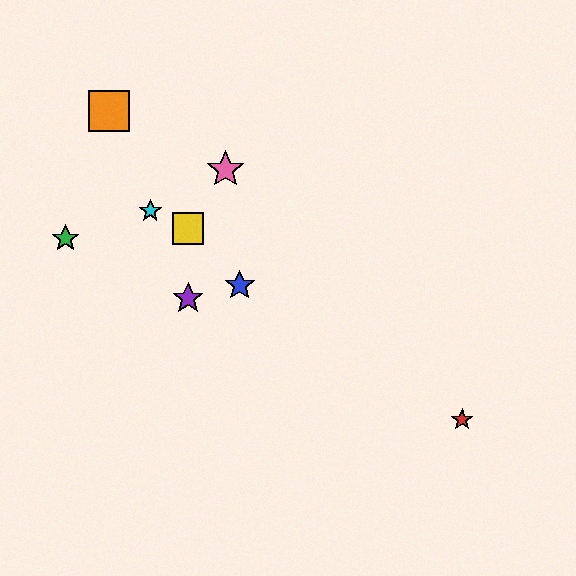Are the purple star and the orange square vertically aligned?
No, the purple star is at x≈188 and the orange square is at x≈109.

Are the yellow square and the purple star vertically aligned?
Yes, both are at x≈188.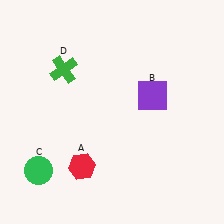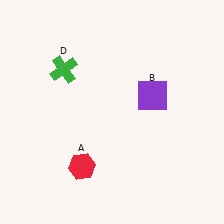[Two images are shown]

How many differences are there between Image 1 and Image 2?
There is 1 difference between the two images.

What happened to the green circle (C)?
The green circle (C) was removed in Image 2. It was in the bottom-left area of Image 1.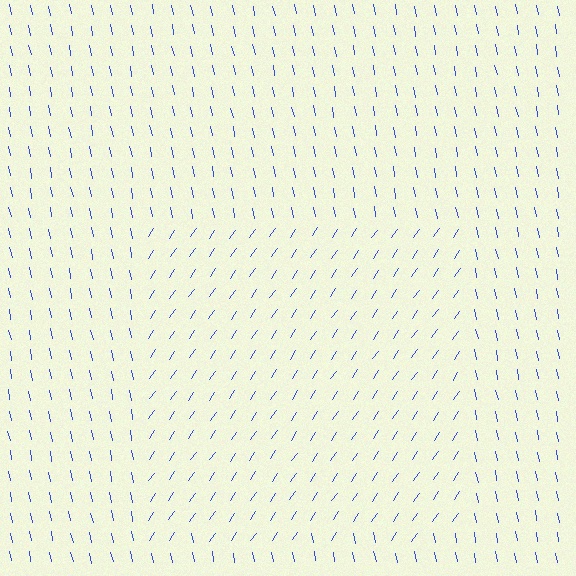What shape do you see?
I see a rectangle.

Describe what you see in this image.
The image is filled with small blue line segments. A rectangle region in the image has lines oriented differently from the surrounding lines, creating a visible texture boundary.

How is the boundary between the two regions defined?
The boundary is defined purely by a change in line orientation (approximately 45 degrees difference). All lines are the same color and thickness.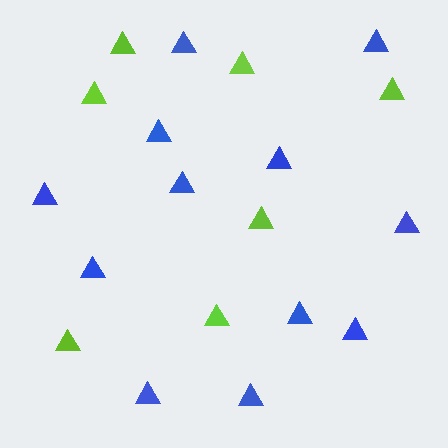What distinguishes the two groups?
There are 2 groups: one group of blue triangles (12) and one group of lime triangles (7).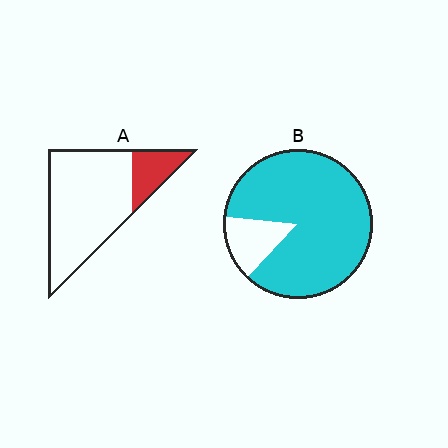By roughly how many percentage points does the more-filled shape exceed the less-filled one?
By roughly 65 percentage points (B over A).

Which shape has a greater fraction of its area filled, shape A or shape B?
Shape B.